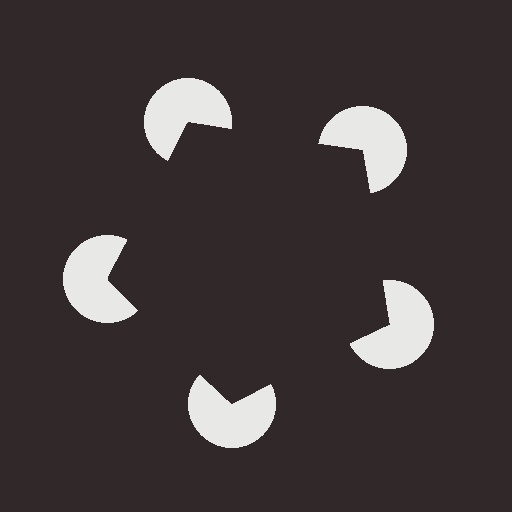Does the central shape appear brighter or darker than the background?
It typically appears slightly darker than the background, even though no actual brightness change is drawn.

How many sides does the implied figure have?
5 sides.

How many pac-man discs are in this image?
There are 5 — one at each vertex of the illusory pentagon.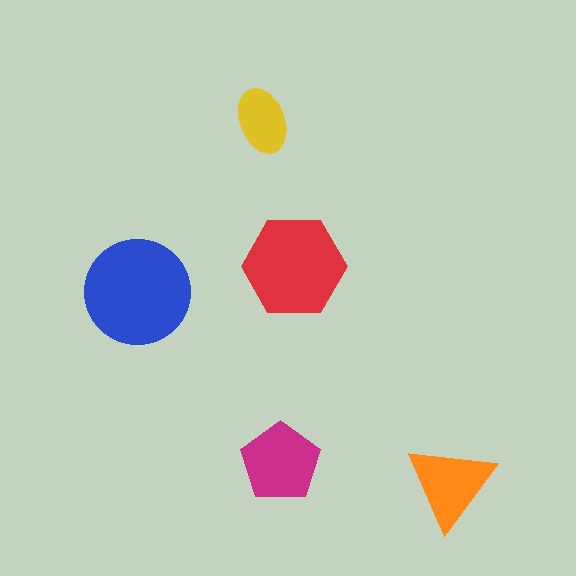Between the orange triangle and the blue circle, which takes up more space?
The blue circle.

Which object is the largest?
The blue circle.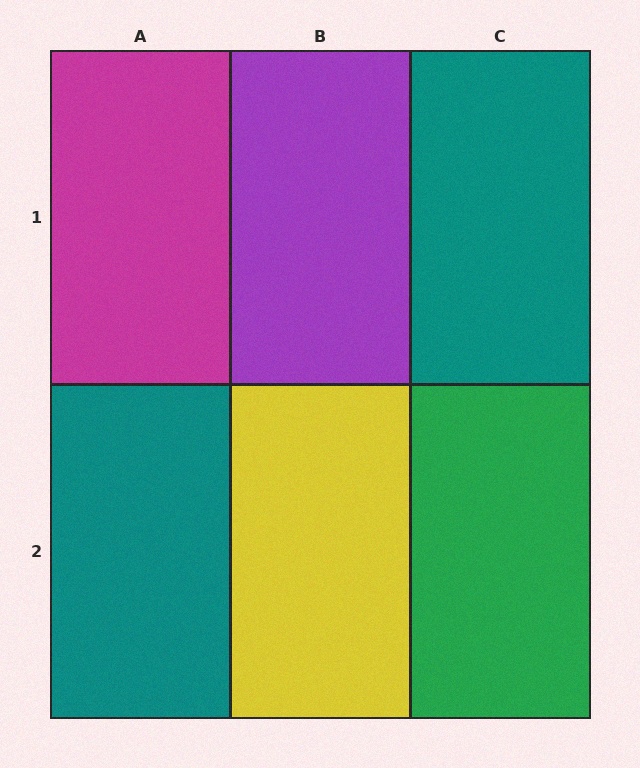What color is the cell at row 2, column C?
Green.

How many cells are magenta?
1 cell is magenta.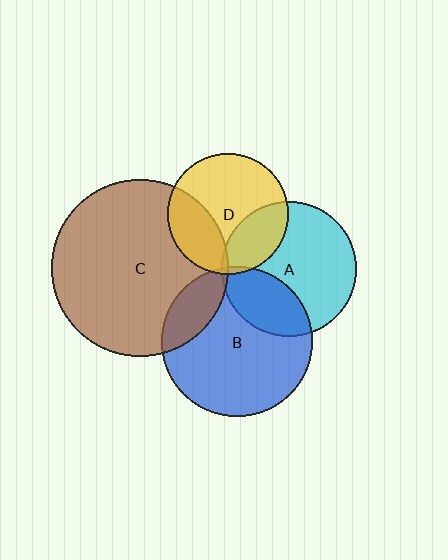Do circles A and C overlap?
Yes.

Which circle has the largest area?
Circle C (brown).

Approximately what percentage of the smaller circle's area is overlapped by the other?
Approximately 5%.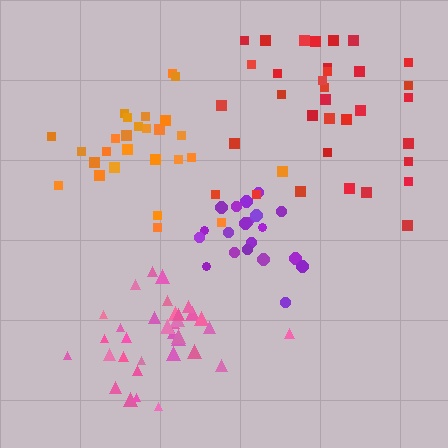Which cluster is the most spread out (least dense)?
Red.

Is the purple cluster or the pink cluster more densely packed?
Pink.